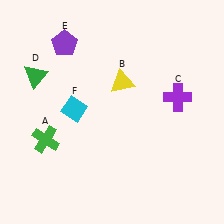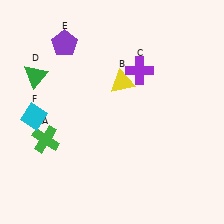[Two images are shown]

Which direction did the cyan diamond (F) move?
The cyan diamond (F) moved left.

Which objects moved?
The objects that moved are: the purple cross (C), the cyan diamond (F).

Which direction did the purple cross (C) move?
The purple cross (C) moved left.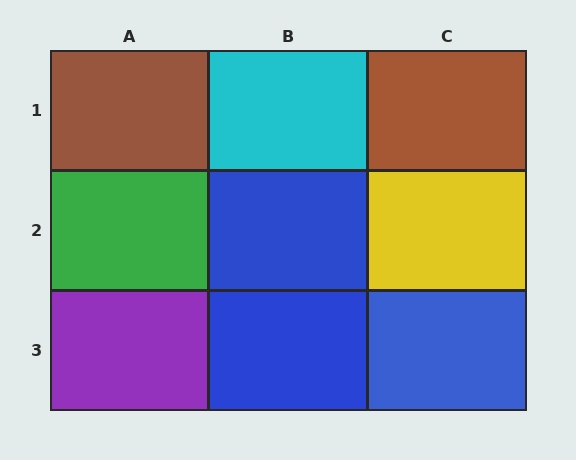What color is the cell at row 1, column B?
Cyan.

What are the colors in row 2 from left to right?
Green, blue, yellow.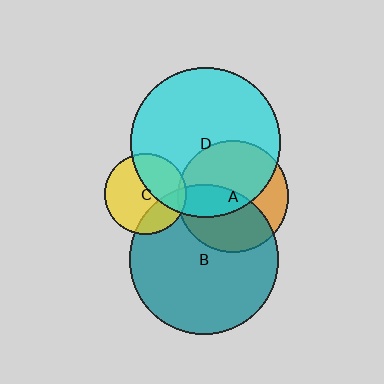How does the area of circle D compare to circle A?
Approximately 1.8 times.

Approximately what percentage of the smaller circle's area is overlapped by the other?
Approximately 5%.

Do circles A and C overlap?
Yes.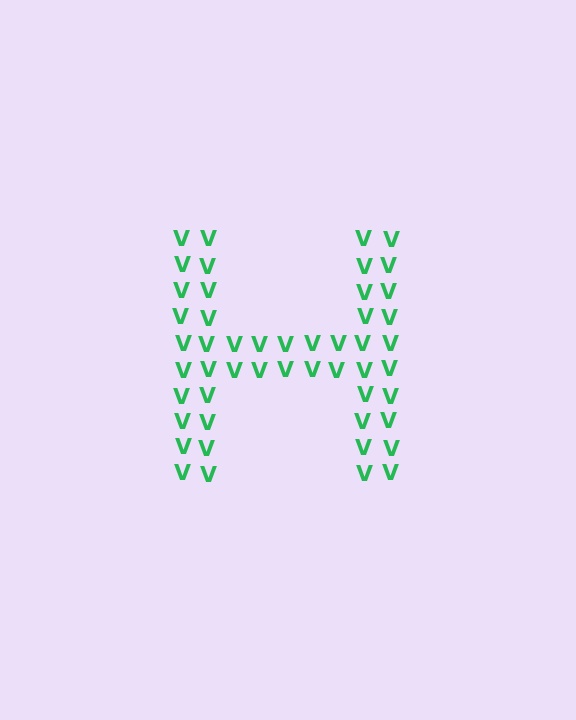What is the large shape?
The large shape is the letter H.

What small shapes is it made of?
It is made of small letter V's.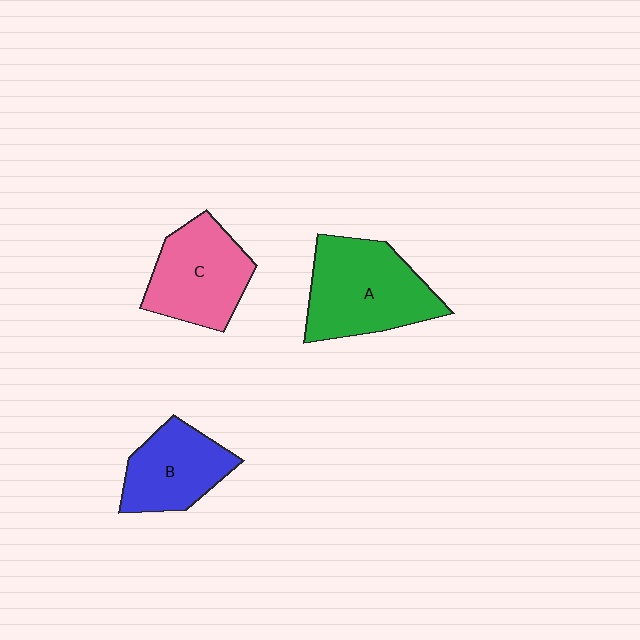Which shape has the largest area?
Shape A (green).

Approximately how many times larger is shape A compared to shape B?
Approximately 1.4 times.